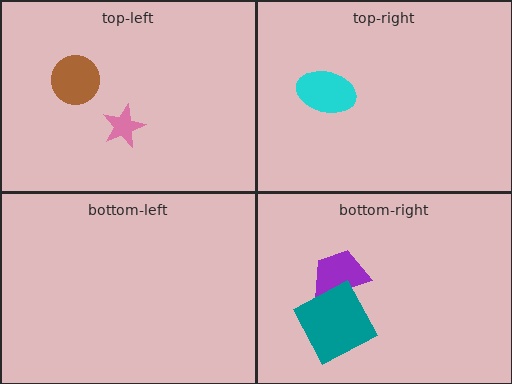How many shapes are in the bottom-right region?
2.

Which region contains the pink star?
The top-left region.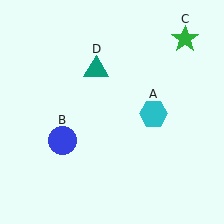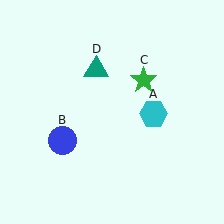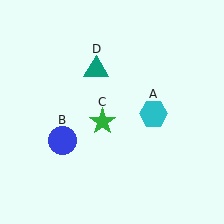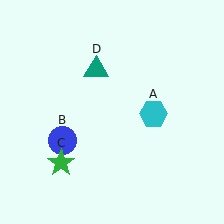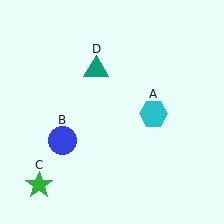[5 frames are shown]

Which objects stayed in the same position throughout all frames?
Cyan hexagon (object A) and blue circle (object B) and teal triangle (object D) remained stationary.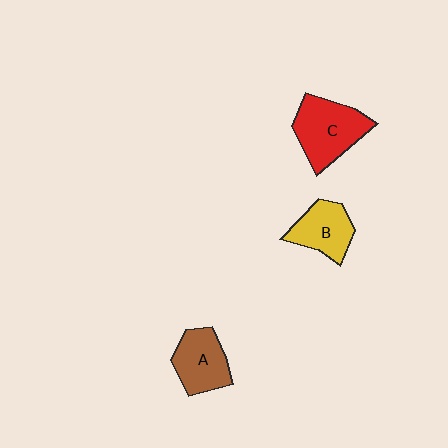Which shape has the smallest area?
Shape B (yellow).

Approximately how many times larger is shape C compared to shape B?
Approximately 1.4 times.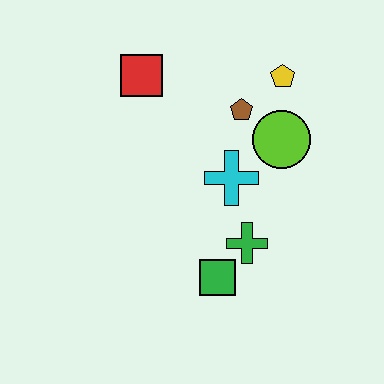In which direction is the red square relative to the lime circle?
The red square is to the left of the lime circle.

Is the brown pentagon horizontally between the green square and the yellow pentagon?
Yes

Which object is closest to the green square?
The green cross is closest to the green square.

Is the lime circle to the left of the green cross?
No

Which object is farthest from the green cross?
The red square is farthest from the green cross.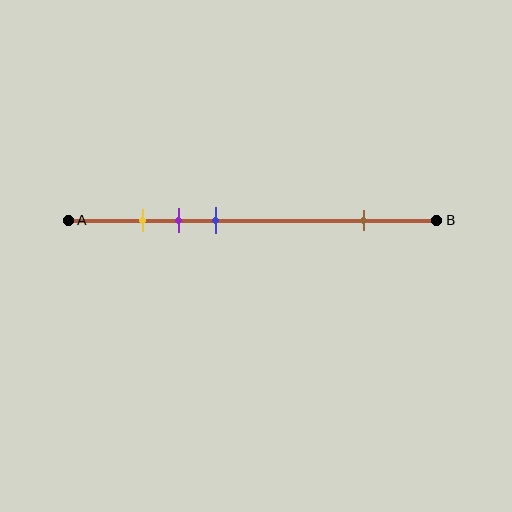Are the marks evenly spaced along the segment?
No, the marks are not evenly spaced.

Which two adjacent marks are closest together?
The yellow and purple marks are the closest adjacent pair.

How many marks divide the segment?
There are 4 marks dividing the segment.